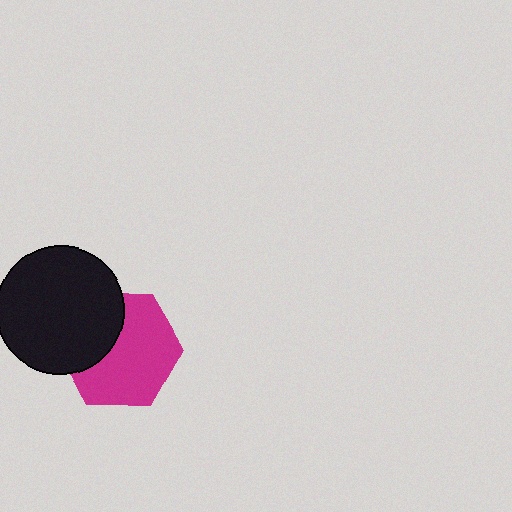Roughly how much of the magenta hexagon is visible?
Most of it is visible (roughly 66%).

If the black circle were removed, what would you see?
You would see the complete magenta hexagon.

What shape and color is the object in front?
The object in front is a black circle.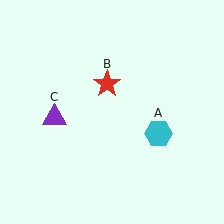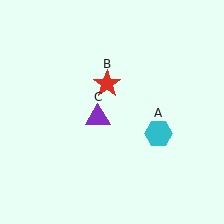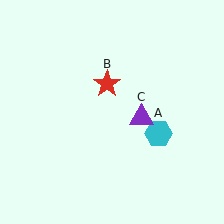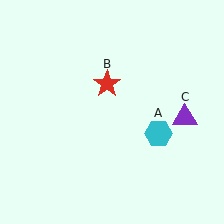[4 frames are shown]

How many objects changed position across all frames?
1 object changed position: purple triangle (object C).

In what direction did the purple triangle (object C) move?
The purple triangle (object C) moved right.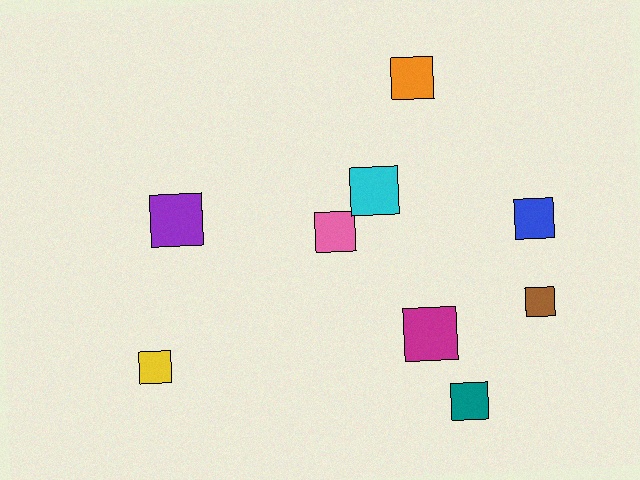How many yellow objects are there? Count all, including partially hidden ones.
There is 1 yellow object.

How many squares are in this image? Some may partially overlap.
There are 9 squares.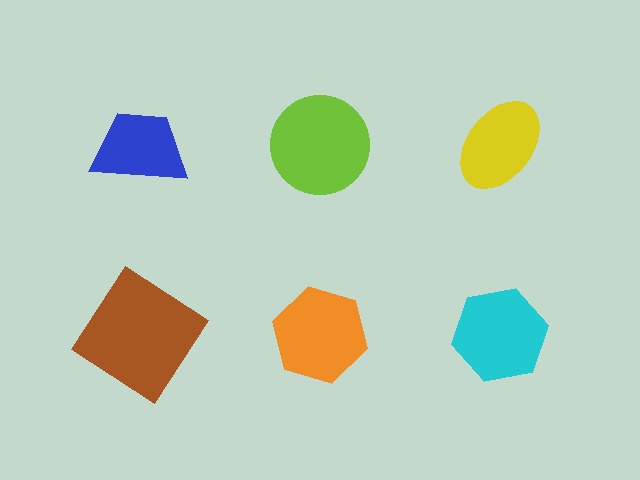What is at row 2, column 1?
A brown diamond.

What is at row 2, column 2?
An orange hexagon.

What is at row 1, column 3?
A yellow ellipse.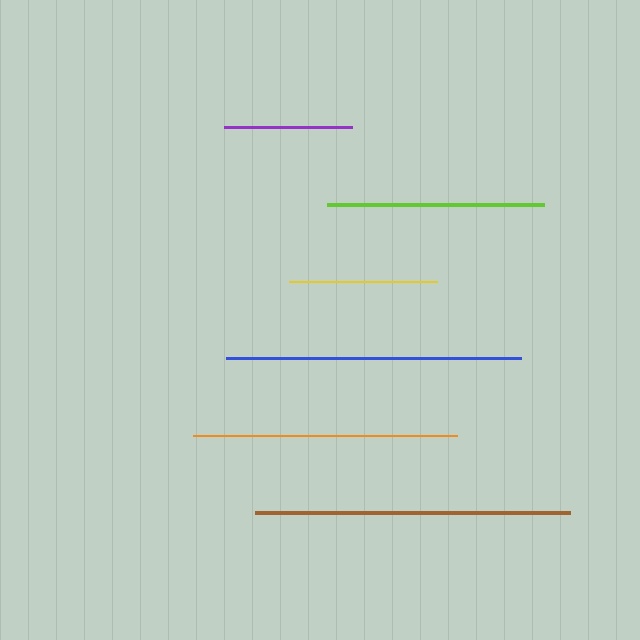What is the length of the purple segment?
The purple segment is approximately 128 pixels long.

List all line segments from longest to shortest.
From longest to shortest: brown, blue, orange, lime, yellow, purple.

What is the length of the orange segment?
The orange segment is approximately 264 pixels long.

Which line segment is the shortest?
The purple line is the shortest at approximately 128 pixels.